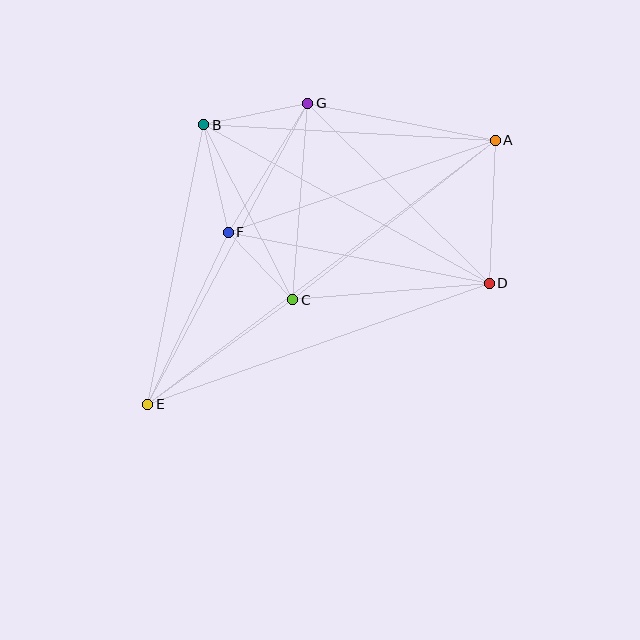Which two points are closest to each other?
Points C and F are closest to each other.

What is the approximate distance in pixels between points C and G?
The distance between C and G is approximately 197 pixels.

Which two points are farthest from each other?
Points A and E are farthest from each other.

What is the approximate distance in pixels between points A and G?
The distance between A and G is approximately 191 pixels.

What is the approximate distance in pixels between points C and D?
The distance between C and D is approximately 197 pixels.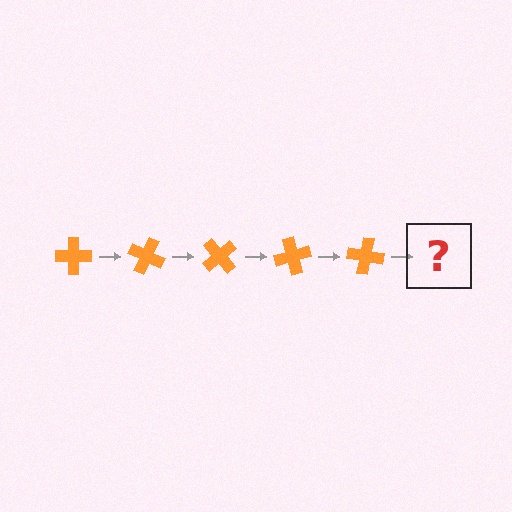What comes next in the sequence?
The next element should be an orange cross rotated 125 degrees.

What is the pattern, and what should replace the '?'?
The pattern is that the cross rotates 25 degrees each step. The '?' should be an orange cross rotated 125 degrees.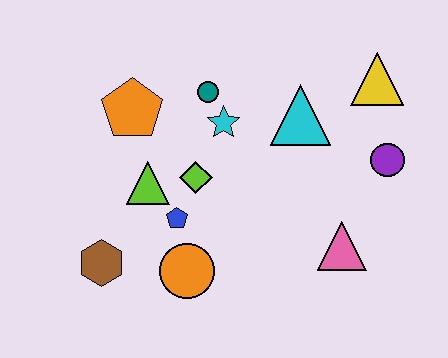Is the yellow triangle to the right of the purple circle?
No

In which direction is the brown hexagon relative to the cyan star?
The brown hexagon is below the cyan star.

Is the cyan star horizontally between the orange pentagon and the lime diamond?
No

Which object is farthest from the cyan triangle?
The brown hexagon is farthest from the cyan triangle.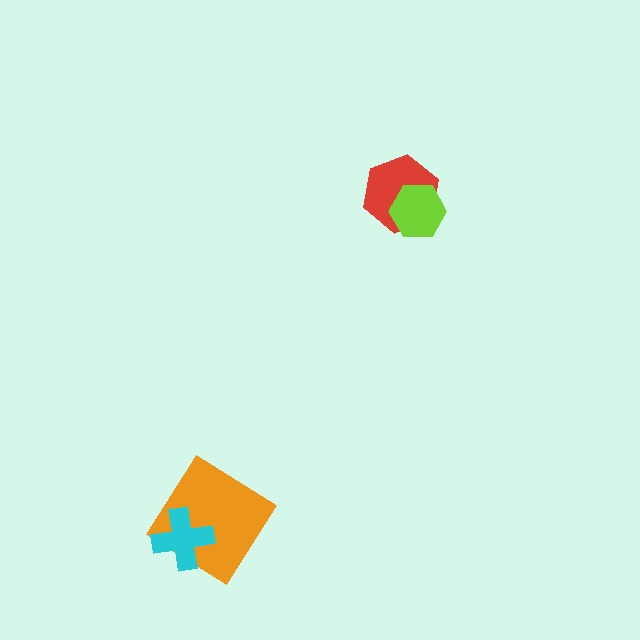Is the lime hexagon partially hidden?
No, no other shape covers it.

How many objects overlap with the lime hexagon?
1 object overlaps with the lime hexagon.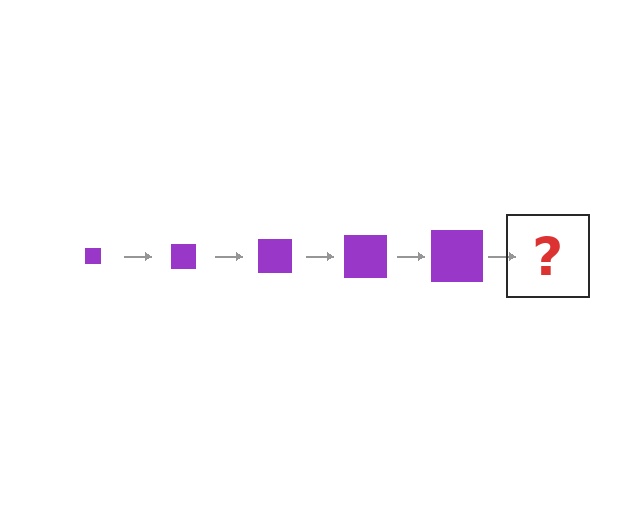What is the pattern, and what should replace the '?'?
The pattern is that the square gets progressively larger each step. The '?' should be a purple square, larger than the previous one.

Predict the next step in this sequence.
The next step is a purple square, larger than the previous one.